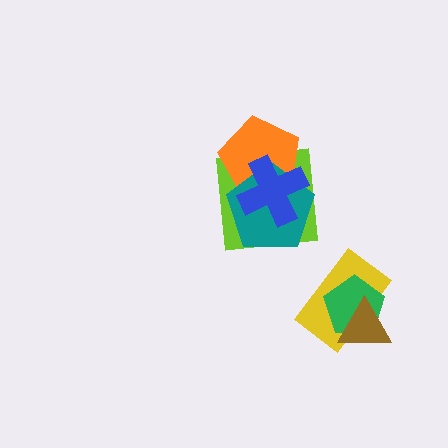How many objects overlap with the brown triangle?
2 objects overlap with the brown triangle.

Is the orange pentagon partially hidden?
Yes, it is partially covered by another shape.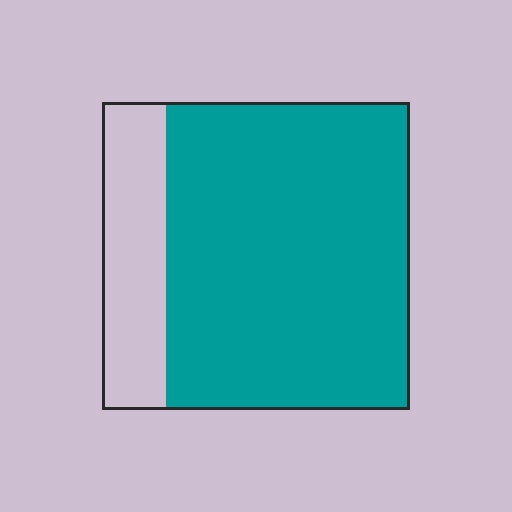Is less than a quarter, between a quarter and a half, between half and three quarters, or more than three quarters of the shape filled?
More than three quarters.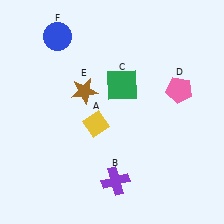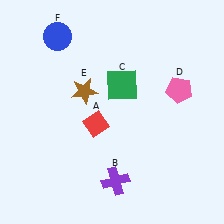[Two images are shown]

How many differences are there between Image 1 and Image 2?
There is 1 difference between the two images.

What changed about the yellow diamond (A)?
In Image 1, A is yellow. In Image 2, it changed to red.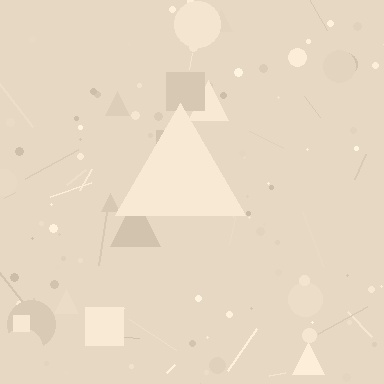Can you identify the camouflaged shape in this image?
The camouflaged shape is a triangle.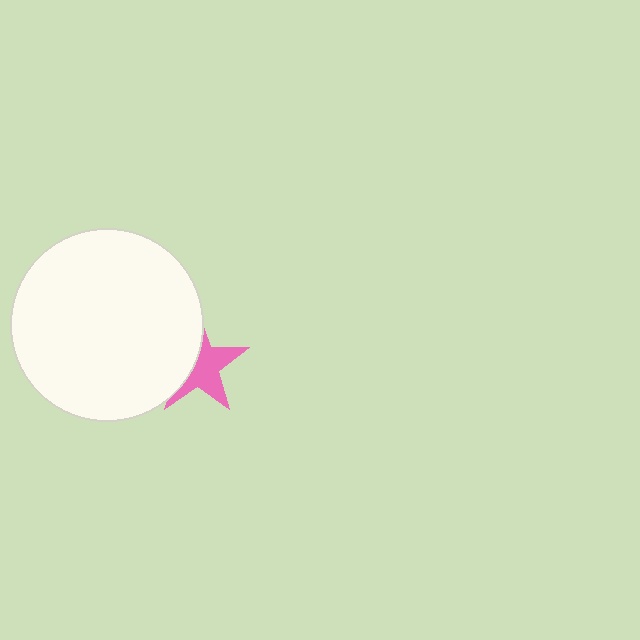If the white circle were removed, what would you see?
You would see the complete pink star.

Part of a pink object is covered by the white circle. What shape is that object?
It is a star.